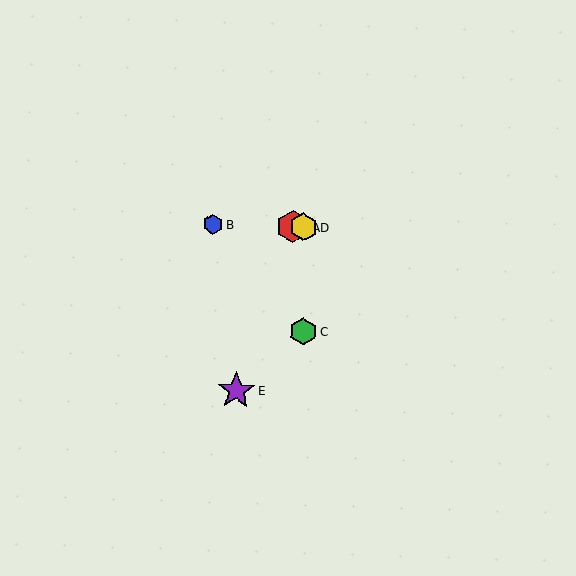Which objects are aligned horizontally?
Objects A, B, D are aligned horizontally.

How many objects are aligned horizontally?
3 objects (A, B, D) are aligned horizontally.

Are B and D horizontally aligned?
Yes, both are at y≈224.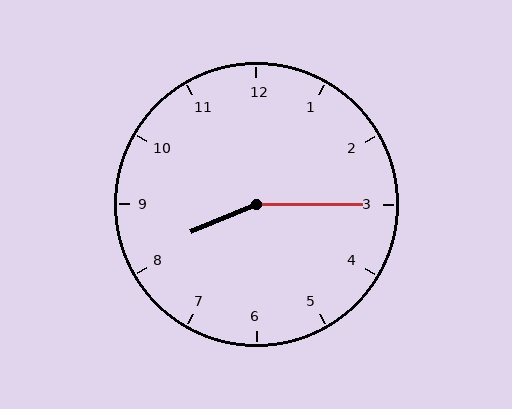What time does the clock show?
8:15.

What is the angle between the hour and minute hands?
Approximately 158 degrees.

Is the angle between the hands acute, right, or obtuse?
It is obtuse.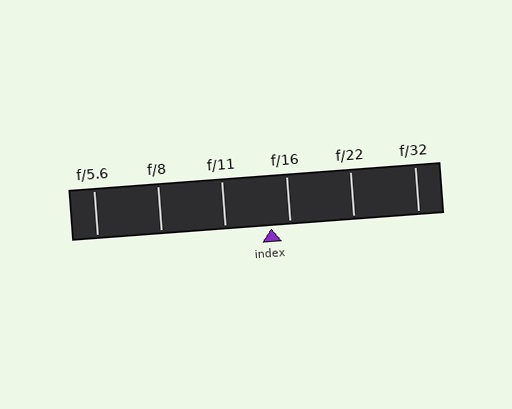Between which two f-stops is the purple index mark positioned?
The index mark is between f/11 and f/16.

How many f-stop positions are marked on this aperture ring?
There are 6 f-stop positions marked.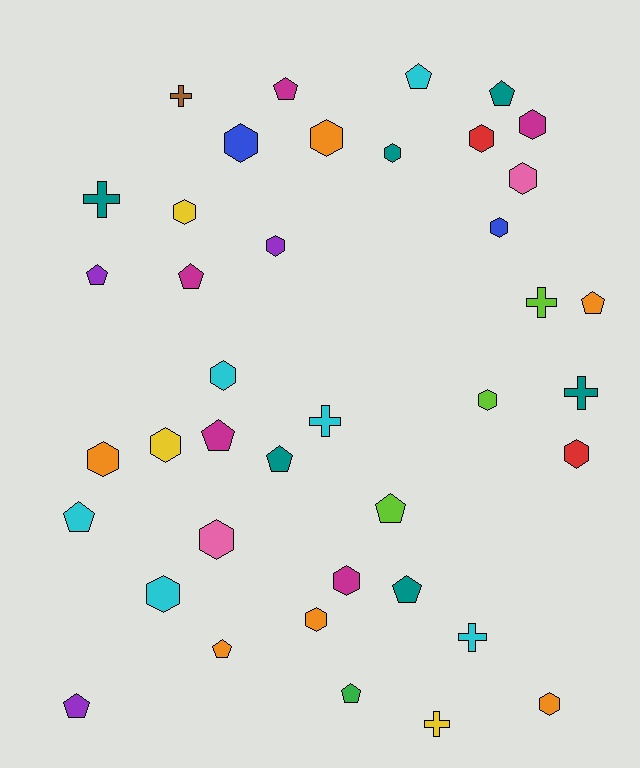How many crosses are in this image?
There are 7 crosses.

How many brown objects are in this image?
There is 1 brown object.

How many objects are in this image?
There are 40 objects.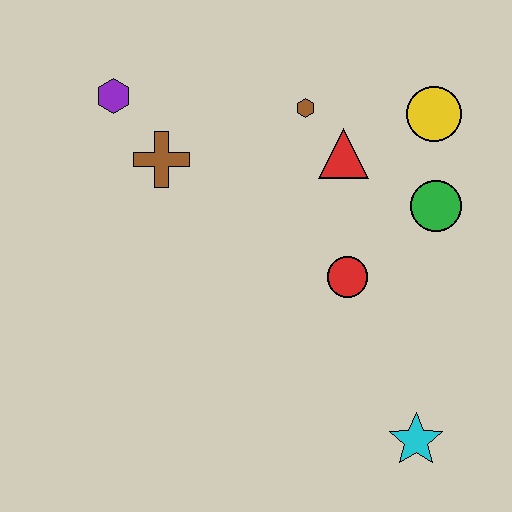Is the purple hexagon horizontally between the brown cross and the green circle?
No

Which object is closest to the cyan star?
The red circle is closest to the cyan star.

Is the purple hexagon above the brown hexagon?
Yes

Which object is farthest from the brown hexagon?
The cyan star is farthest from the brown hexagon.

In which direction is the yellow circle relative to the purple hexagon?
The yellow circle is to the right of the purple hexagon.